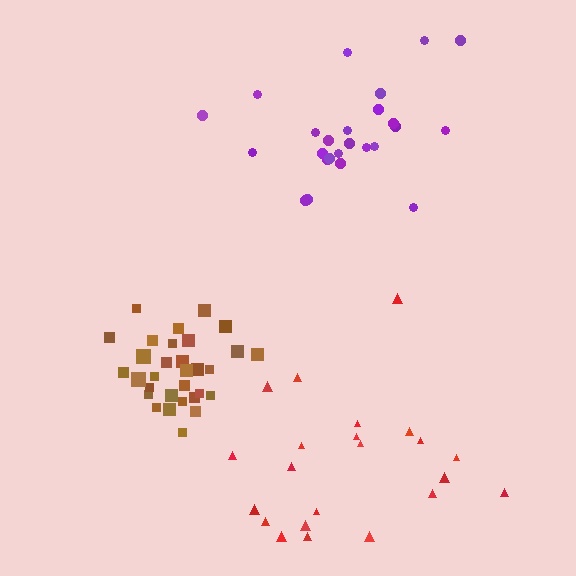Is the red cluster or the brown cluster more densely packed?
Brown.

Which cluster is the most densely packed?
Brown.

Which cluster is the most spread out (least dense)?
Red.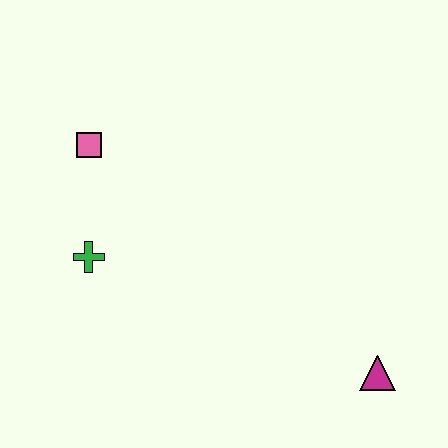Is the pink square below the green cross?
No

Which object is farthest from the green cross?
The magenta triangle is farthest from the green cross.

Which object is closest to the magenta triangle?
The green cross is closest to the magenta triangle.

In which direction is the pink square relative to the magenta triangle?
The pink square is to the left of the magenta triangle.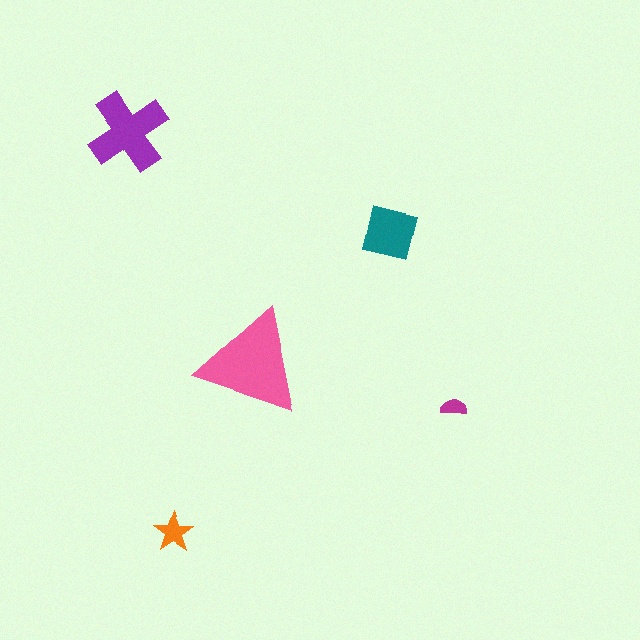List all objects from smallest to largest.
The magenta semicircle, the orange star, the teal square, the purple cross, the pink triangle.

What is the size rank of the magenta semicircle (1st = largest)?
5th.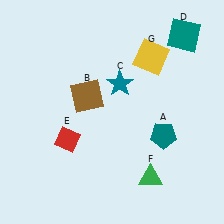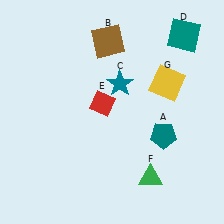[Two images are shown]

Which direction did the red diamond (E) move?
The red diamond (E) moved up.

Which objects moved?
The objects that moved are: the brown square (B), the red diamond (E), the yellow square (G).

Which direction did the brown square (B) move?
The brown square (B) moved up.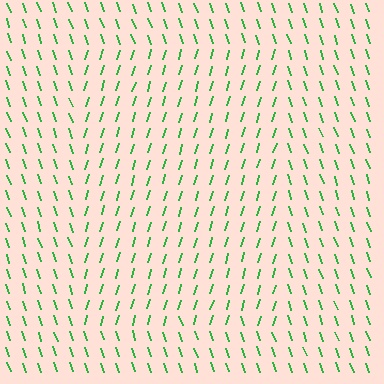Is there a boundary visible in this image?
Yes, there is a texture boundary formed by a change in line orientation.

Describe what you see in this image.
The image is filled with small green line segments. A rectangle region in the image has lines oriented differently from the surrounding lines, creating a visible texture boundary.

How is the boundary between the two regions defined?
The boundary is defined purely by a change in line orientation (approximately 35 degrees difference). All lines are the same color and thickness.